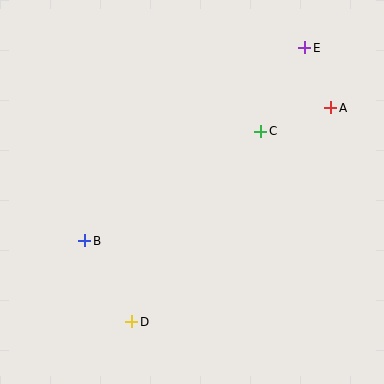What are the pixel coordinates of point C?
Point C is at (261, 131).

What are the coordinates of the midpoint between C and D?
The midpoint between C and D is at (196, 226).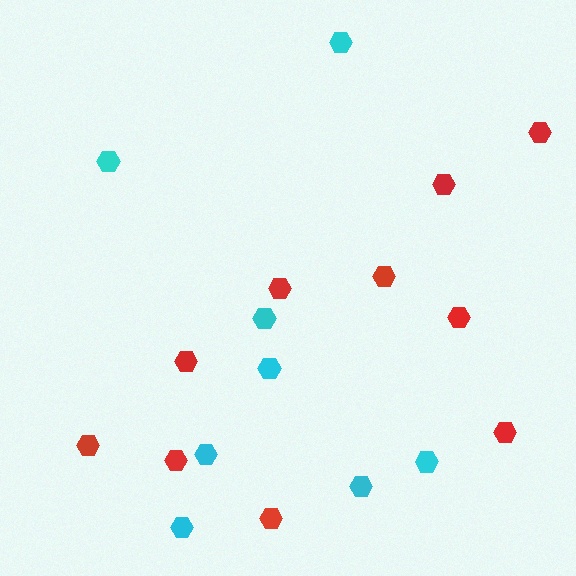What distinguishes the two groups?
There are 2 groups: one group of red hexagons (10) and one group of cyan hexagons (8).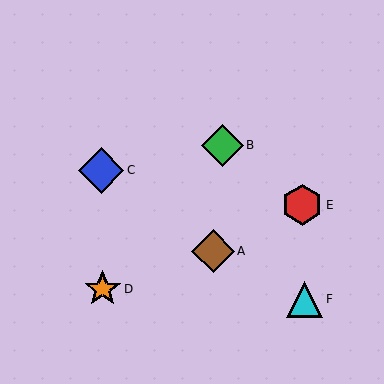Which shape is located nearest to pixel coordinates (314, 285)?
The cyan triangle (labeled F) at (305, 299) is nearest to that location.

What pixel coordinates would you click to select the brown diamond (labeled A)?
Click at (213, 251) to select the brown diamond A.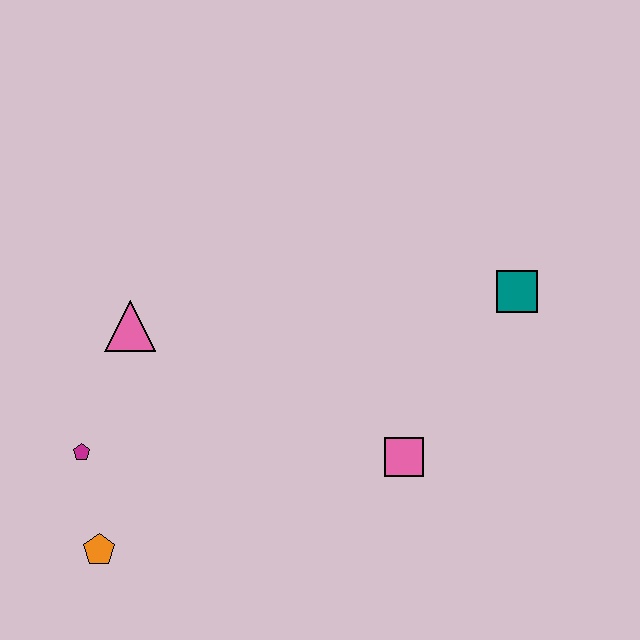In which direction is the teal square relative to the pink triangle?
The teal square is to the right of the pink triangle.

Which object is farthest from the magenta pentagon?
The teal square is farthest from the magenta pentagon.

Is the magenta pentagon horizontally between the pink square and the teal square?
No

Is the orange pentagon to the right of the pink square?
No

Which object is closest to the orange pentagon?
The magenta pentagon is closest to the orange pentagon.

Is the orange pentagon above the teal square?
No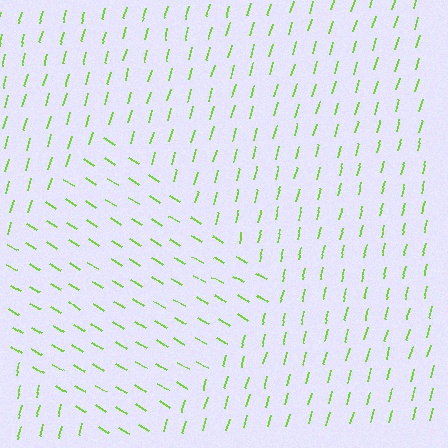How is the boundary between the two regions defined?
The boundary is defined purely by a change in line orientation (approximately 74 degrees difference). All lines are the same color and thickness.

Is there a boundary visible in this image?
Yes, there is a texture boundary formed by a change in line orientation.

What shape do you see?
I see a diamond.